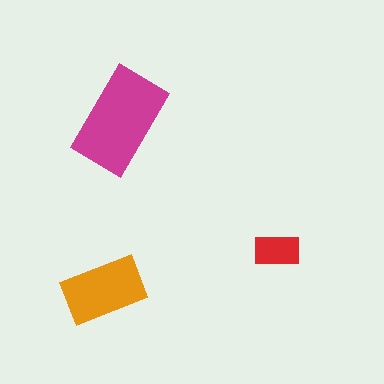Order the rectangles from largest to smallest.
the magenta one, the orange one, the red one.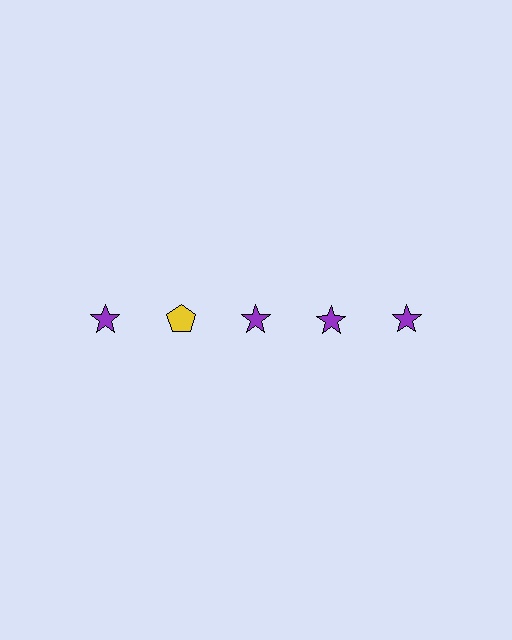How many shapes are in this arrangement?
There are 5 shapes arranged in a grid pattern.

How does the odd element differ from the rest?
It differs in both color (yellow instead of purple) and shape (pentagon instead of star).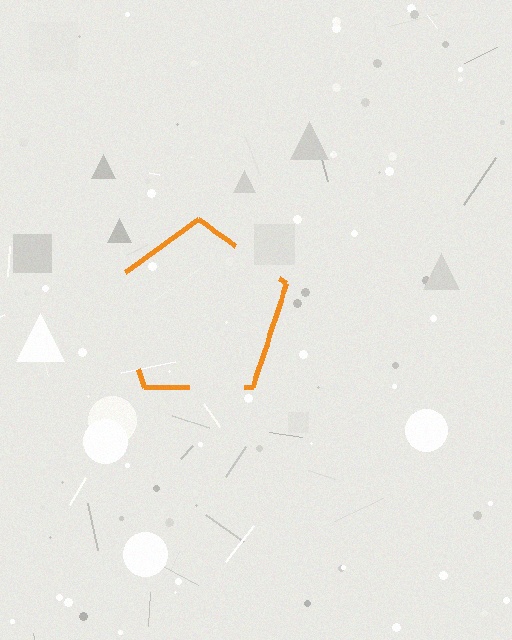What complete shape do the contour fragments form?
The contour fragments form a pentagon.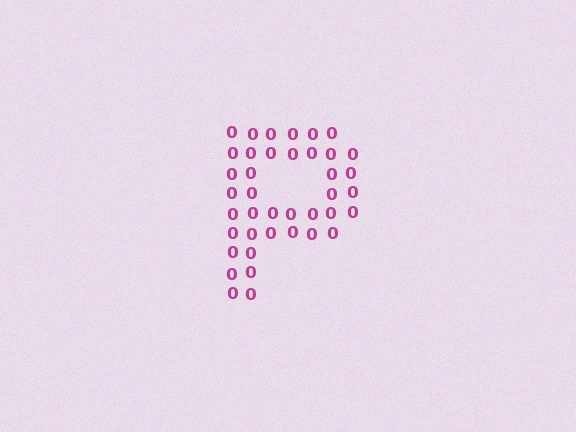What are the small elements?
The small elements are digit 0's.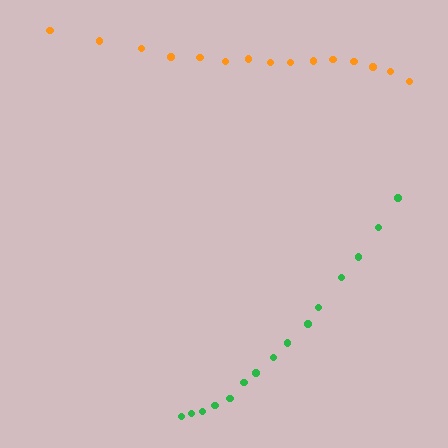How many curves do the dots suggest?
There are 2 distinct paths.